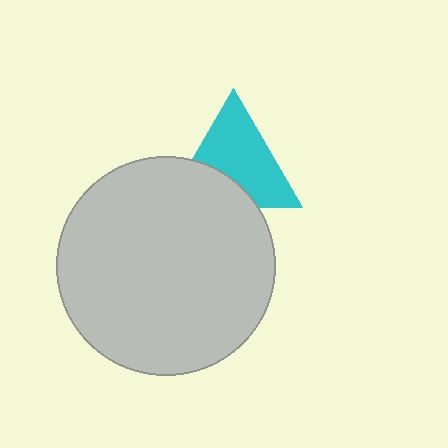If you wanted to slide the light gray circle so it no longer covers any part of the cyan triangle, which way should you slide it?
Slide it down — that is the most direct way to separate the two shapes.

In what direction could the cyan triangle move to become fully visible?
The cyan triangle could move up. That would shift it out from behind the light gray circle entirely.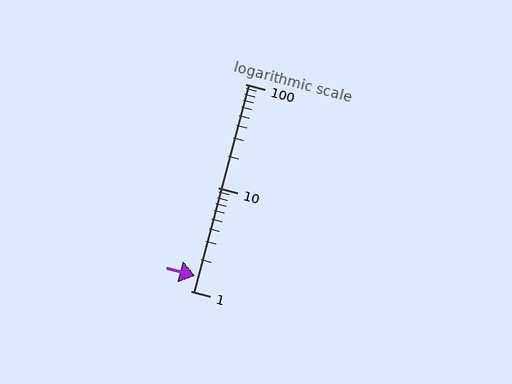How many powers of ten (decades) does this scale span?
The scale spans 2 decades, from 1 to 100.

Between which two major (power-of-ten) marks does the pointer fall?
The pointer is between 1 and 10.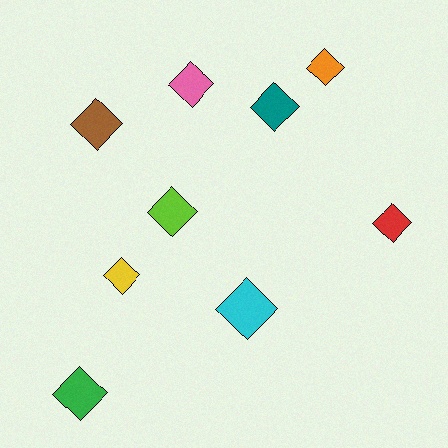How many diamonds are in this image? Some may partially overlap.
There are 9 diamonds.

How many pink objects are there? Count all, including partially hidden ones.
There is 1 pink object.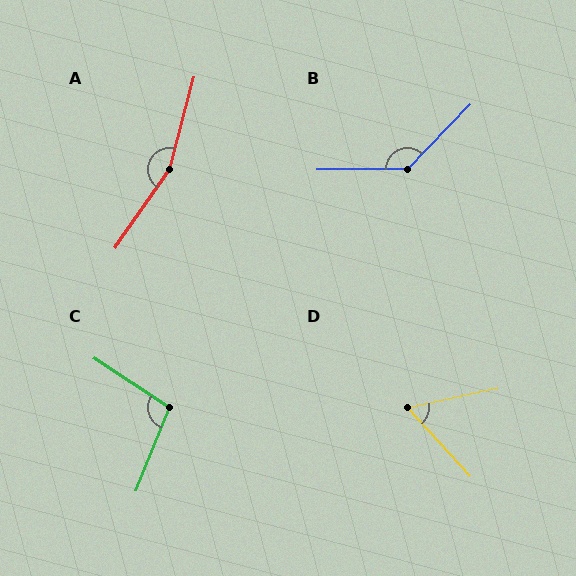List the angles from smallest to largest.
D (60°), C (101°), B (135°), A (160°).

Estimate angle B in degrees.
Approximately 135 degrees.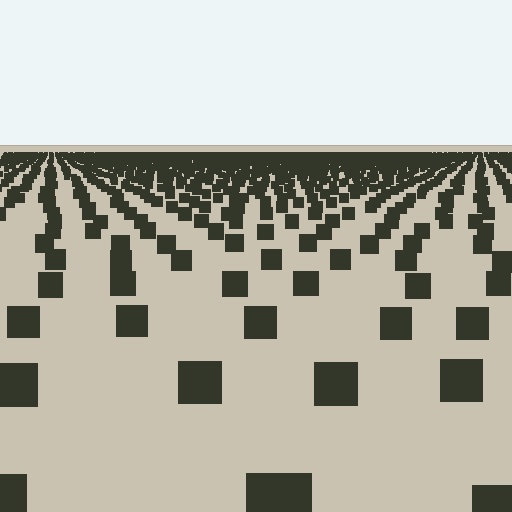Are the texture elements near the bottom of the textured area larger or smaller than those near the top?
Larger. Near the bottom, elements are closer to the viewer and appear at a bigger on-screen size.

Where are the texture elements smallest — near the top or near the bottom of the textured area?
Near the top.